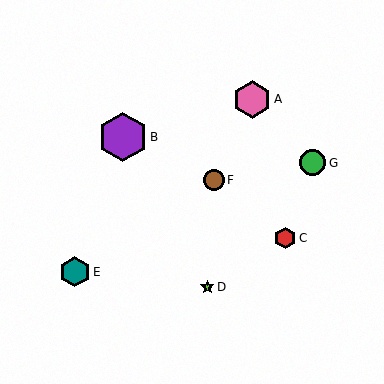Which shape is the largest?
The purple hexagon (labeled B) is the largest.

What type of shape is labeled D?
Shape D is a lime star.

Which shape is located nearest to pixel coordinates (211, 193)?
The brown circle (labeled F) at (214, 180) is nearest to that location.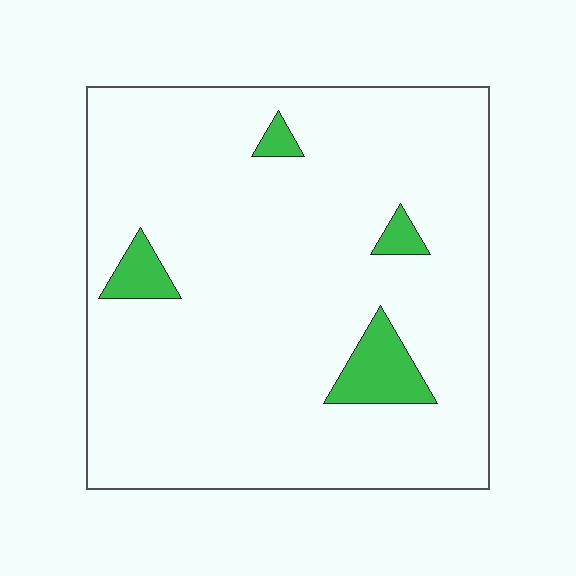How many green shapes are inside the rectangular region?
4.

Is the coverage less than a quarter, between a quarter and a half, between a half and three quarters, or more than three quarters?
Less than a quarter.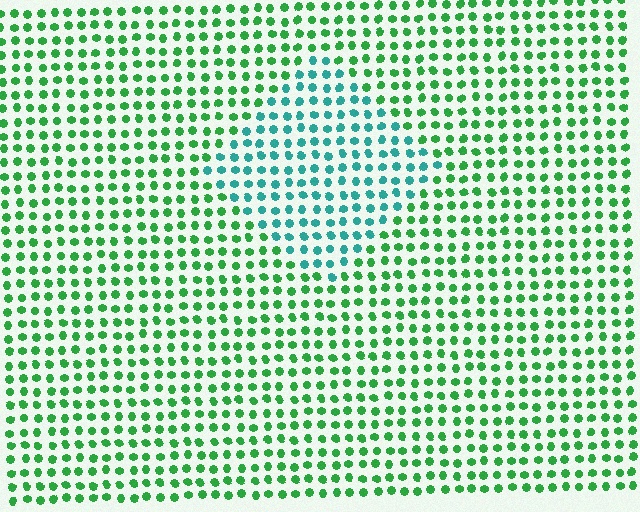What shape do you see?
I see a diamond.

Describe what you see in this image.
The image is filled with small green elements in a uniform arrangement. A diamond-shaped region is visible where the elements are tinted to a slightly different hue, forming a subtle color boundary.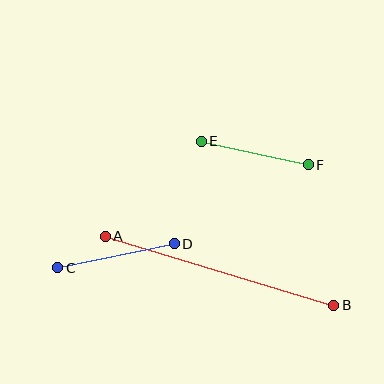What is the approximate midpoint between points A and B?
The midpoint is at approximately (220, 271) pixels.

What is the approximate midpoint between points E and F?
The midpoint is at approximately (255, 153) pixels.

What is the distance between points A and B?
The distance is approximately 239 pixels.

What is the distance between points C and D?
The distance is approximately 119 pixels.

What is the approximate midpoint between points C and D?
The midpoint is at approximately (116, 256) pixels.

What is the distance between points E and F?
The distance is approximately 110 pixels.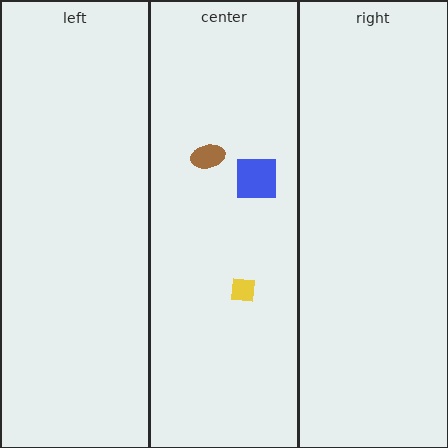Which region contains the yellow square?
The center region.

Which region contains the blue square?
The center region.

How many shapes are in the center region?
3.